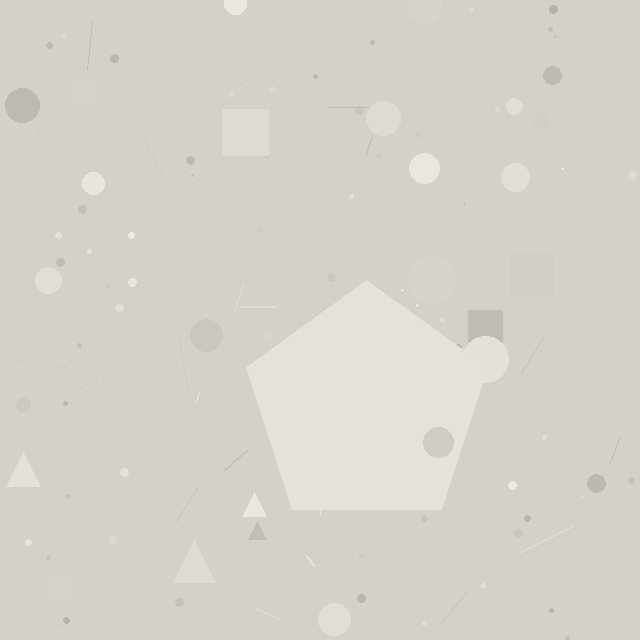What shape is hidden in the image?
A pentagon is hidden in the image.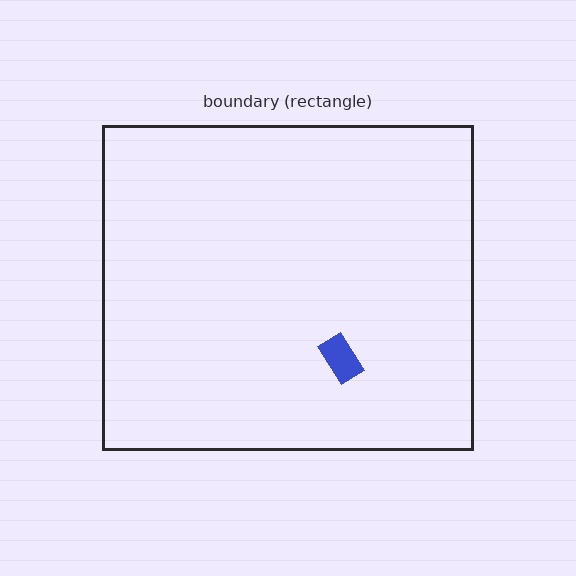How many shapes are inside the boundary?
1 inside, 0 outside.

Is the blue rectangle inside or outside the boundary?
Inside.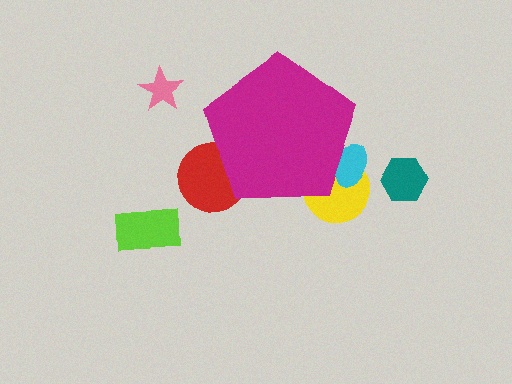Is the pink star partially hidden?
No, the pink star is fully visible.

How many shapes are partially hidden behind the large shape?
3 shapes are partially hidden.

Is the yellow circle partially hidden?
Yes, the yellow circle is partially hidden behind the magenta pentagon.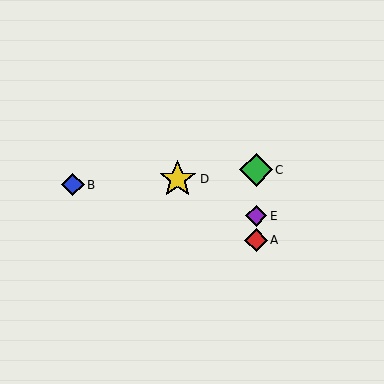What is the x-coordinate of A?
Object A is at x≈256.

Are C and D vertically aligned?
No, C is at x≈256 and D is at x≈178.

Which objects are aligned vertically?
Objects A, C, E are aligned vertically.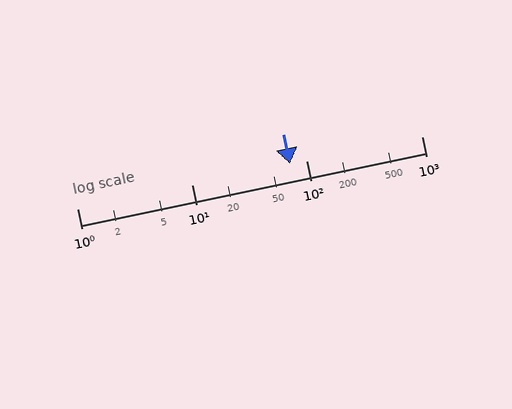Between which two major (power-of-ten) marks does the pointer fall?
The pointer is between 10 and 100.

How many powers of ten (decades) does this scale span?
The scale spans 3 decades, from 1 to 1000.